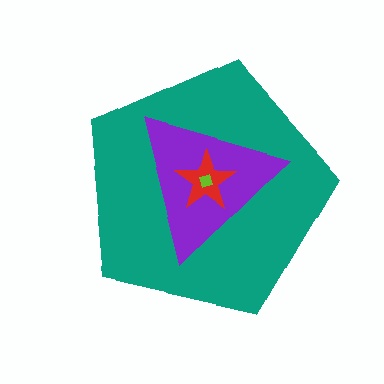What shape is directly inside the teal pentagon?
The purple triangle.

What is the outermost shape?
The teal pentagon.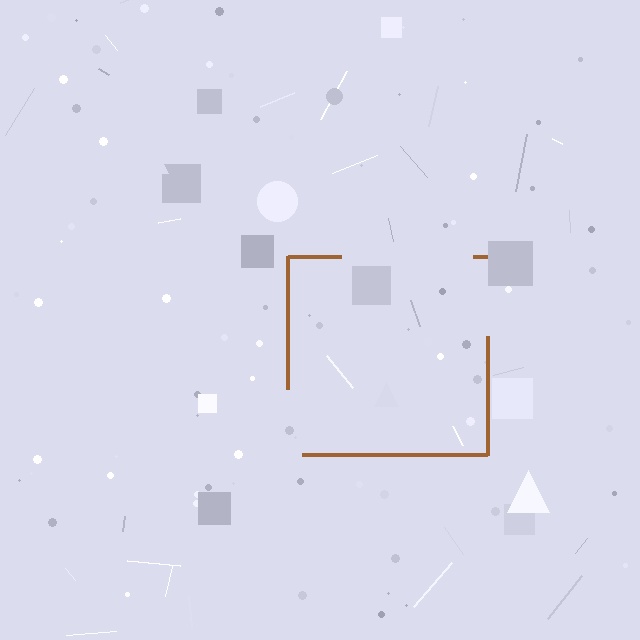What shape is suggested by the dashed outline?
The dashed outline suggests a square.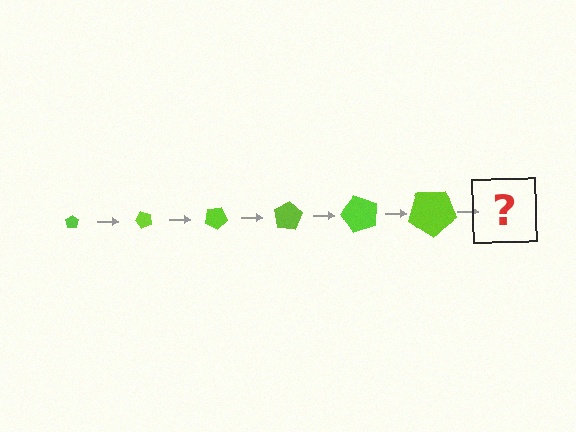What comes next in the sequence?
The next element should be a pentagon, larger than the previous one and rotated 300 degrees from the start.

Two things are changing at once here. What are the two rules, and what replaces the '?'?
The two rules are that the pentagon grows larger each step and it rotates 50 degrees each step. The '?' should be a pentagon, larger than the previous one and rotated 300 degrees from the start.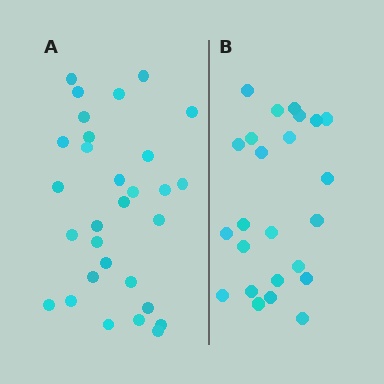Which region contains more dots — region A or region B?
Region A (the left region) has more dots.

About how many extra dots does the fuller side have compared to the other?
Region A has about 6 more dots than region B.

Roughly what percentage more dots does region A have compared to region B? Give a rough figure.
About 25% more.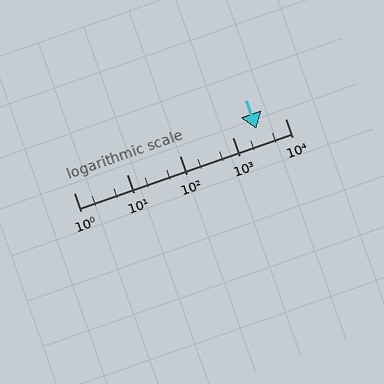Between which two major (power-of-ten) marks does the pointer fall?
The pointer is between 1000 and 10000.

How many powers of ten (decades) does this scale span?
The scale spans 4 decades, from 1 to 10000.